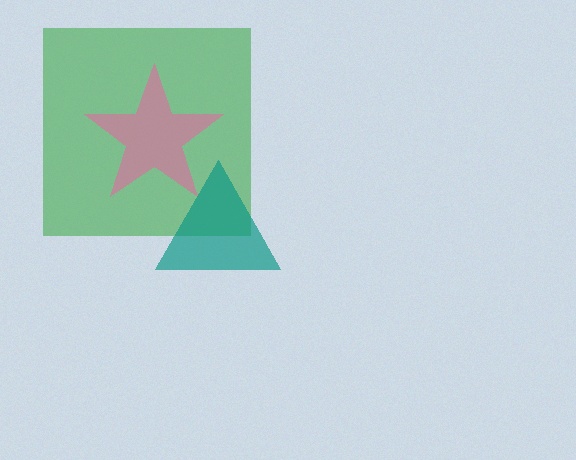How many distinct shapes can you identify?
There are 3 distinct shapes: a green square, a pink star, a teal triangle.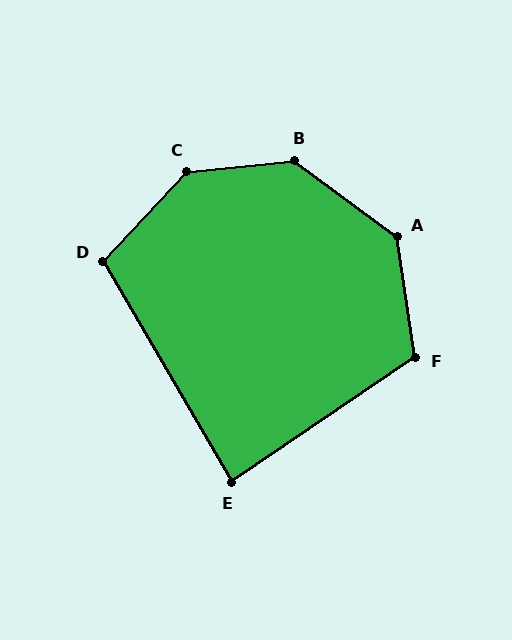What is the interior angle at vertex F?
Approximately 115 degrees (obtuse).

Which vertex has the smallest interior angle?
E, at approximately 86 degrees.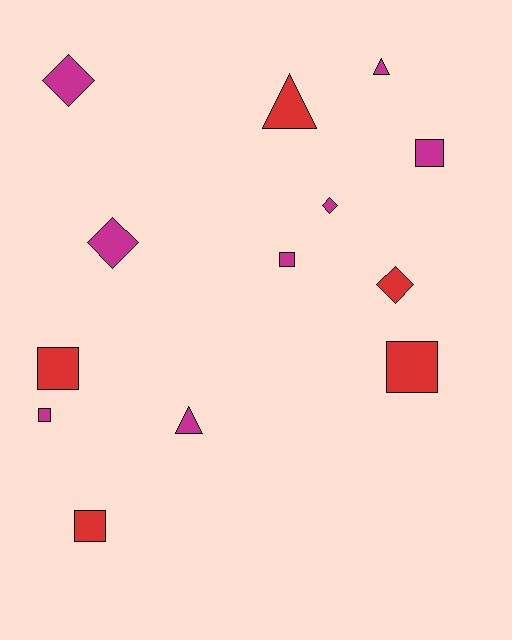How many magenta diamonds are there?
There are 3 magenta diamonds.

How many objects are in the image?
There are 13 objects.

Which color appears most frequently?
Magenta, with 8 objects.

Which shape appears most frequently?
Square, with 6 objects.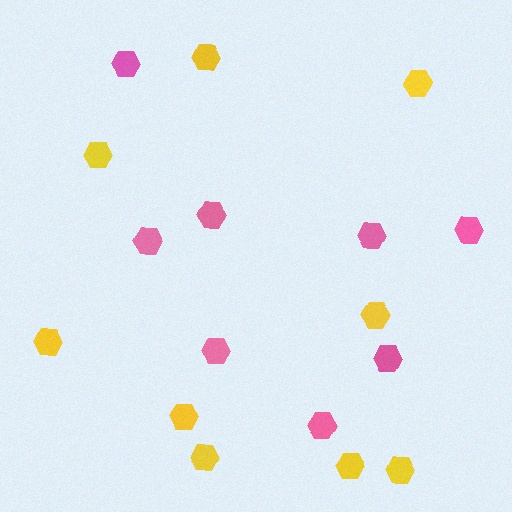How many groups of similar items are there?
There are 2 groups: one group of pink hexagons (8) and one group of yellow hexagons (9).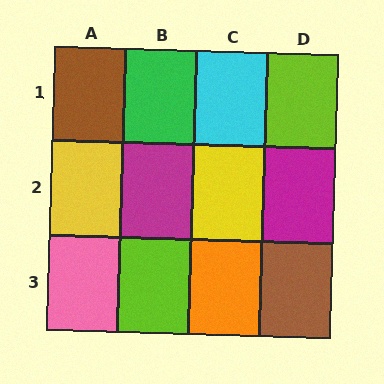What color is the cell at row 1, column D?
Lime.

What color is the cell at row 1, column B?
Green.